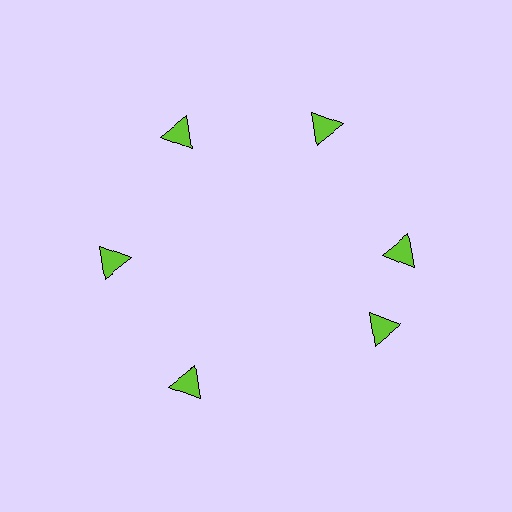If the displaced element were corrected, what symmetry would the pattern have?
It would have 6-fold rotational symmetry — the pattern would map onto itself every 60 degrees.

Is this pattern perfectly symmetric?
No. The 6 lime triangles are arranged in a ring, but one element near the 5 o'clock position is rotated out of alignment along the ring, breaking the 6-fold rotational symmetry.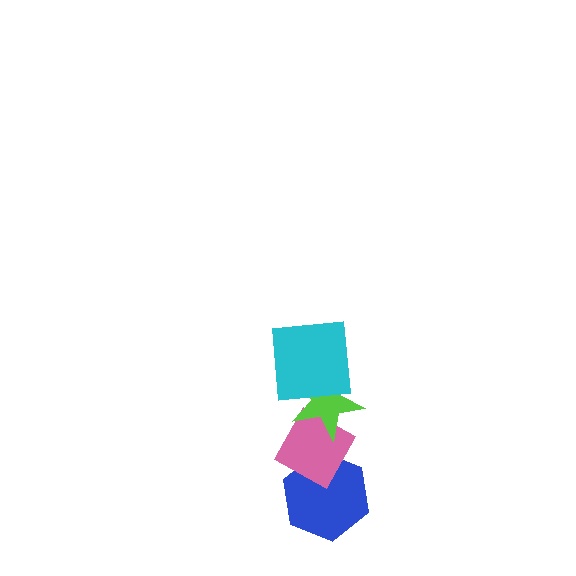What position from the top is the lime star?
The lime star is 2nd from the top.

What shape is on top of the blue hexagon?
The pink diamond is on top of the blue hexagon.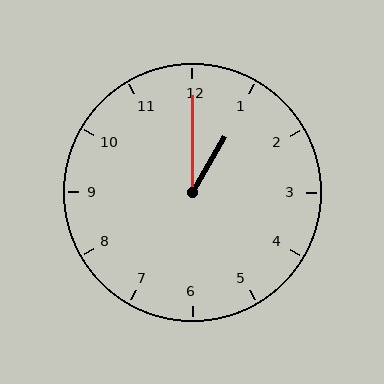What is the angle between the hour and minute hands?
Approximately 30 degrees.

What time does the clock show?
1:00.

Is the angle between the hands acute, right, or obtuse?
It is acute.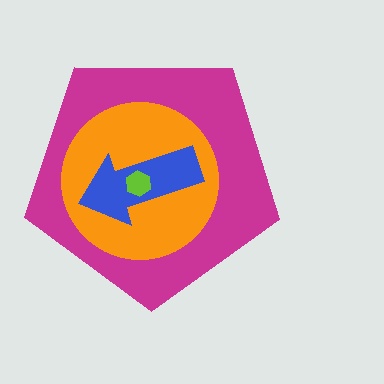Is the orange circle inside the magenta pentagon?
Yes.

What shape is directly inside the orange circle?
The blue arrow.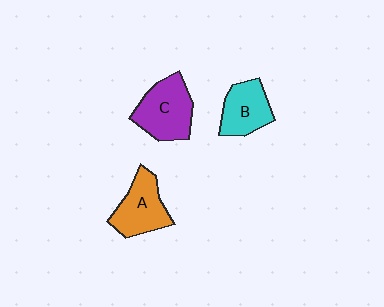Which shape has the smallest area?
Shape B (cyan).